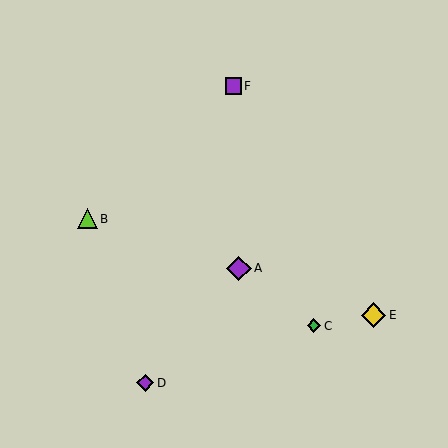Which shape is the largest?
The purple diamond (labeled A) is the largest.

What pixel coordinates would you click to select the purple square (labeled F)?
Click at (233, 86) to select the purple square F.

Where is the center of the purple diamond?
The center of the purple diamond is at (239, 268).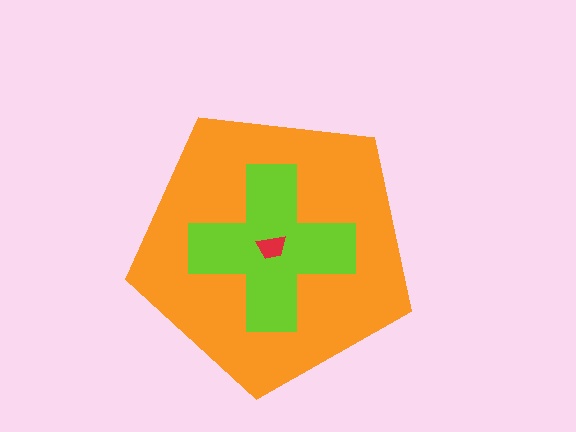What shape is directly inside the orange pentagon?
The lime cross.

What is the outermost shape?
The orange pentagon.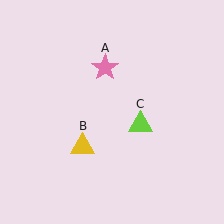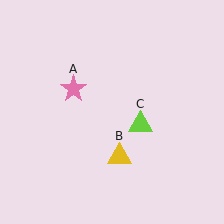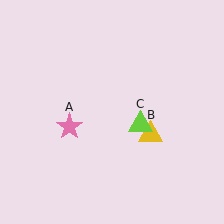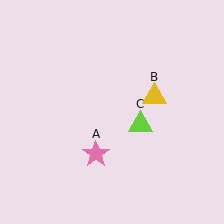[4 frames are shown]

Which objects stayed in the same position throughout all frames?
Lime triangle (object C) remained stationary.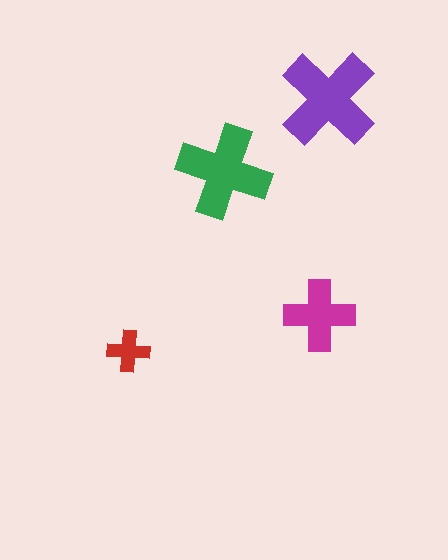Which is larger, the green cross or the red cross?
The green one.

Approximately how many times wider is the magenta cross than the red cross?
About 1.5 times wider.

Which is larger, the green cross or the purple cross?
The purple one.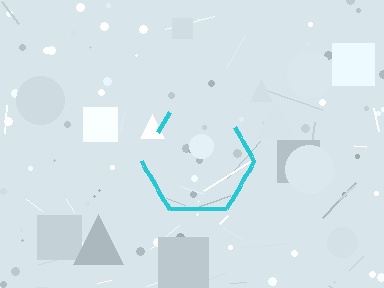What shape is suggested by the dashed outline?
The dashed outline suggests a hexagon.